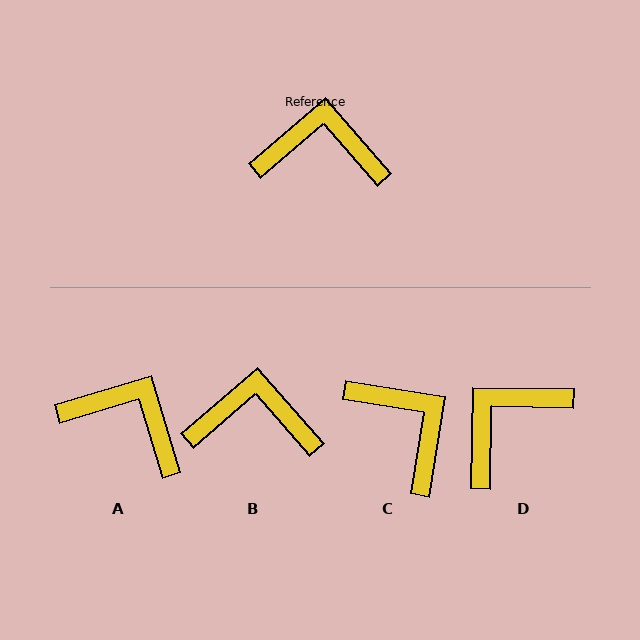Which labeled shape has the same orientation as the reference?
B.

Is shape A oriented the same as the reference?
No, it is off by about 24 degrees.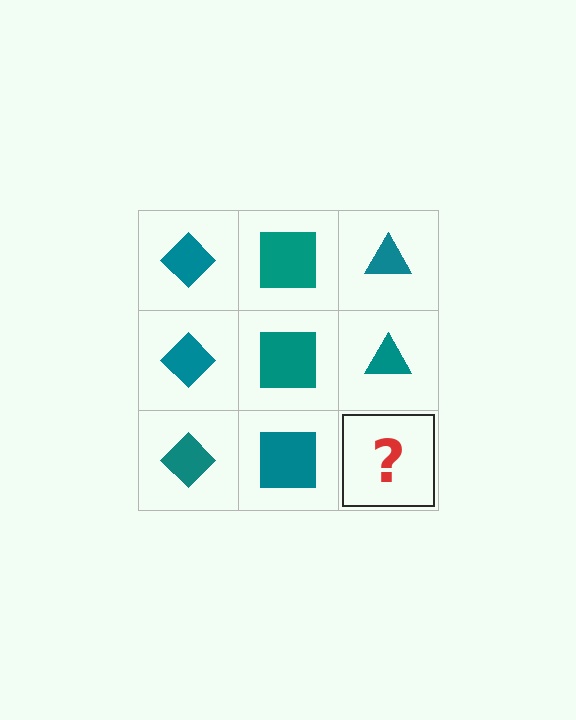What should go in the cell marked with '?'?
The missing cell should contain a teal triangle.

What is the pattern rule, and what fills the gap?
The rule is that each column has a consistent shape. The gap should be filled with a teal triangle.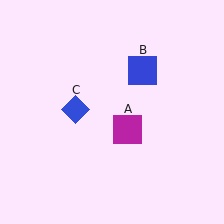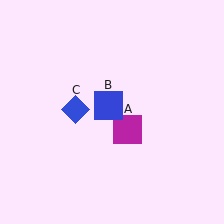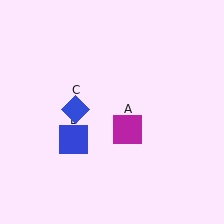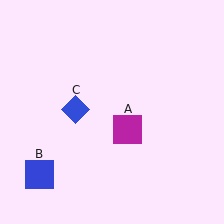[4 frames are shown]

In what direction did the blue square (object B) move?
The blue square (object B) moved down and to the left.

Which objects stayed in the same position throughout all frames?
Magenta square (object A) and blue diamond (object C) remained stationary.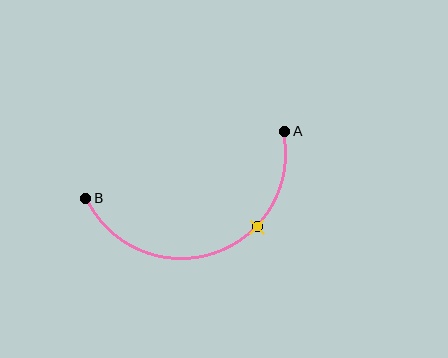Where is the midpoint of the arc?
The arc midpoint is the point on the curve farthest from the straight line joining A and B. It sits below that line.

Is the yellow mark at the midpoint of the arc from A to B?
No. The yellow mark lies on the arc but is closer to endpoint A. The arc midpoint would be at the point on the curve equidistant along the arc from both A and B.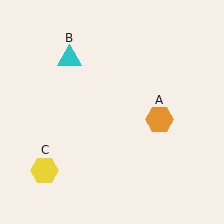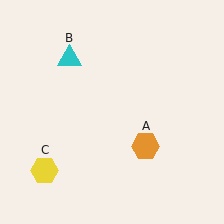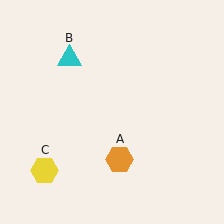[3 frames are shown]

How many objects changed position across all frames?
1 object changed position: orange hexagon (object A).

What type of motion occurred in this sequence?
The orange hexagon (object A) rotated clockwise around the center of the scene.